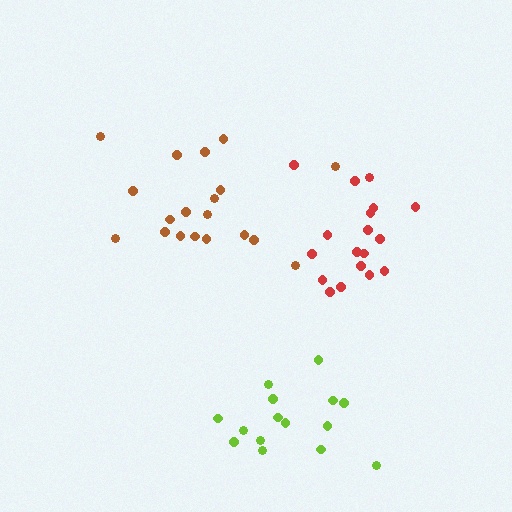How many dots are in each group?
Group 1: 18 dots, Group 2: 19 dots, Group 3: 15 dots (52 total).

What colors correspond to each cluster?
The clusters are colored: red, brown, lime.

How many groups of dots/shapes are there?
There are 3 groups.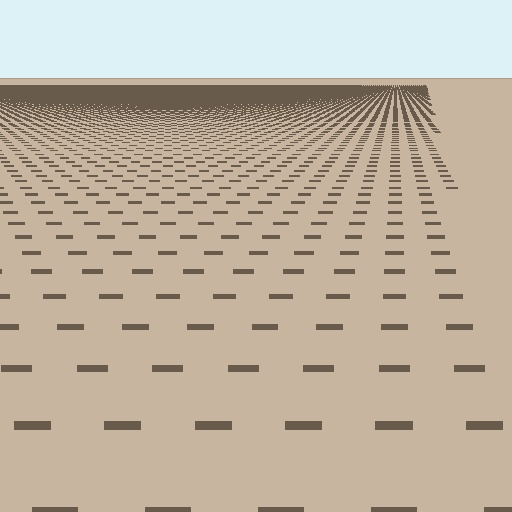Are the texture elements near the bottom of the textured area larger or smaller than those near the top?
Larger. Near the bottom, elements are closer to the viewer and appear at a bigger on-screen size.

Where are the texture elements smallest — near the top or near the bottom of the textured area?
Near the top.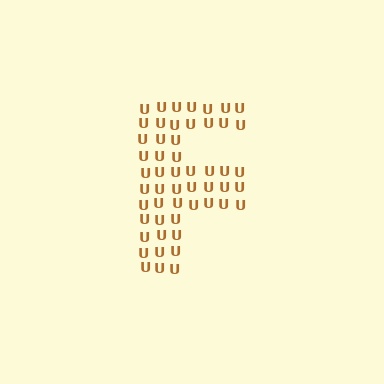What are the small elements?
The small elements are letter U's.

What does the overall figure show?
The overall figure shows the letter F.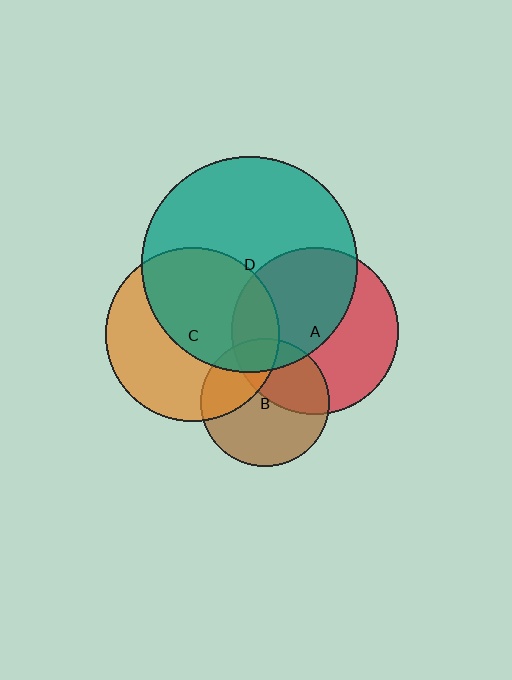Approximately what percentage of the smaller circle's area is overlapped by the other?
Approximately 50%.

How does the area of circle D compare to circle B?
Approximately 2.8 times.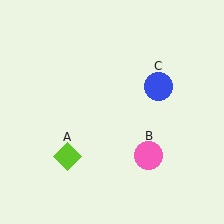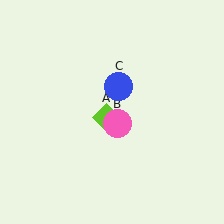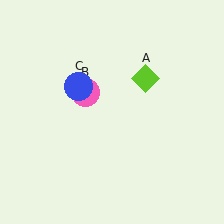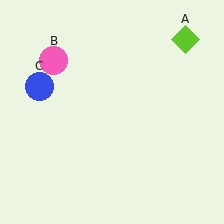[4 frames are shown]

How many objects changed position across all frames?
3 objects changed position: lime diamond (object A), pink circle (object B), blue circle (object C).